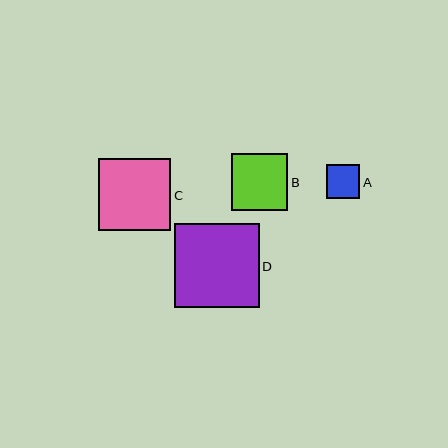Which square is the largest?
Square D is the largest with a size of approximately 84 pixels.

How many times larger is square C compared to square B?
Square C is approximately 1.3 times the size of square B.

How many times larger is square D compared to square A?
Square D is approximately 2.5 times the size of square A.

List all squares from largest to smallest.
From largest to smallest: D, C, B, A.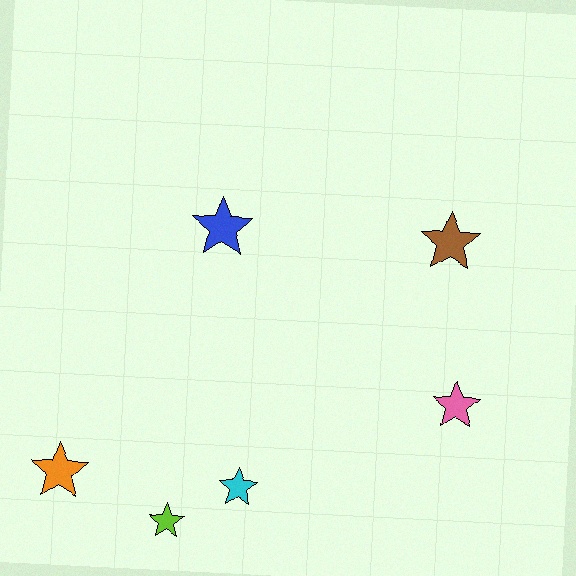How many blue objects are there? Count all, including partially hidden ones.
There is 1 blue object.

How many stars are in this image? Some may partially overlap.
There are 6 stars.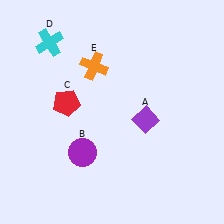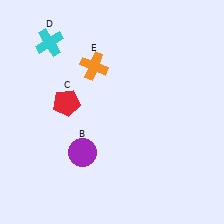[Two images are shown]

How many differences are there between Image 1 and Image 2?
There is 1 difference between the two images.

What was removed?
The purple diamond (A) was removed in Image 2.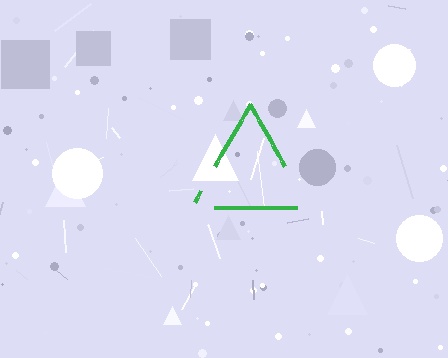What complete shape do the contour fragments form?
The contour fragments form a triangle.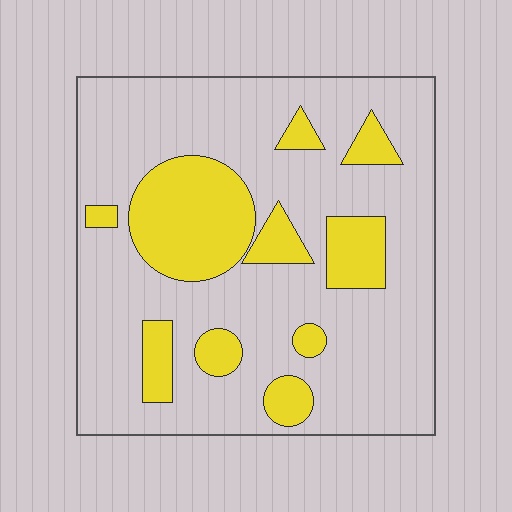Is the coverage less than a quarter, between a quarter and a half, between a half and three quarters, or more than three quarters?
Less than a quarter.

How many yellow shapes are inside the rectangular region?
10.